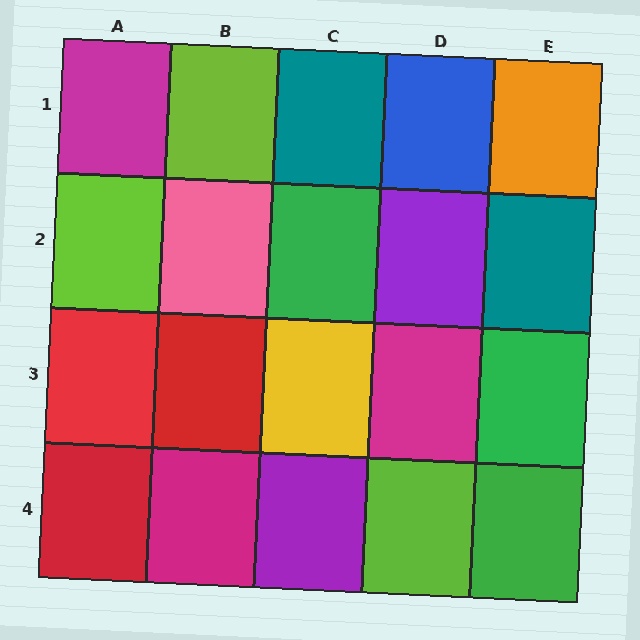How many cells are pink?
1 cell is pink.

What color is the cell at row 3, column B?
Red.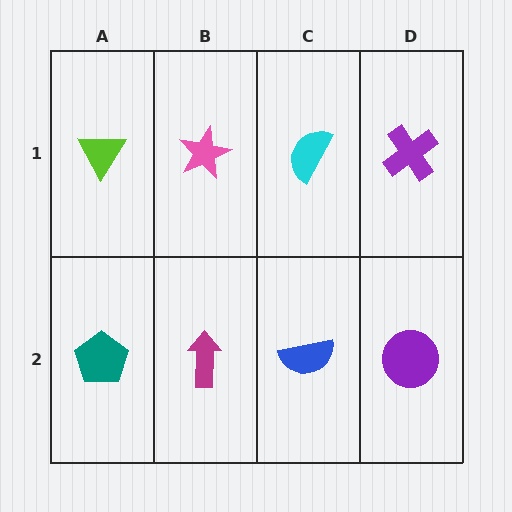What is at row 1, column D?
A purple cross.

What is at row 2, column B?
A magenta arrow.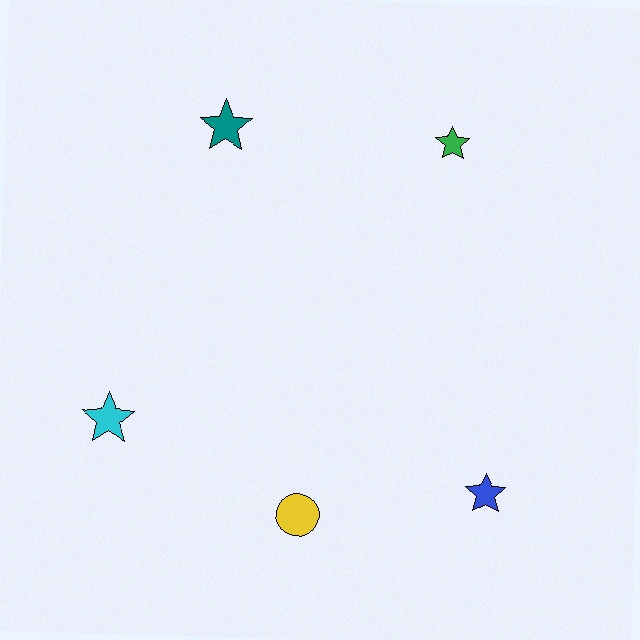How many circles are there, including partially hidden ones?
There is 1 circle.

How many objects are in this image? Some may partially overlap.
There are 5 objects.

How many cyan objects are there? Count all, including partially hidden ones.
There is 1 cyan object.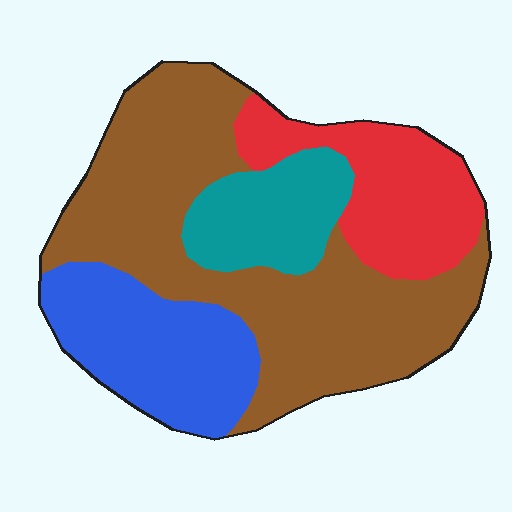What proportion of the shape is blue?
Blue takes up about one fifth (1/5) of the shape.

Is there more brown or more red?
Brown.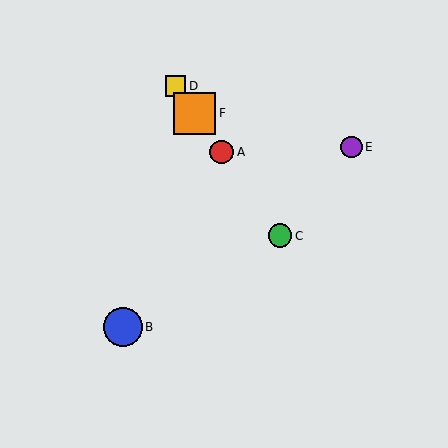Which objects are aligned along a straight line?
Objects A, C, D, F are aligned along a straight line.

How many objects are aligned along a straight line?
4 objects (A, C, D, F) are aligned along a straight line.